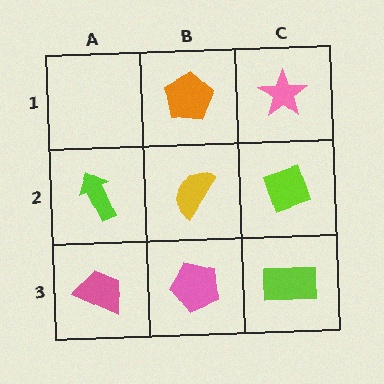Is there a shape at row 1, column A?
No, that cell is empty.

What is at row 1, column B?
An orange pentagon.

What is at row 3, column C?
A lime rectangle.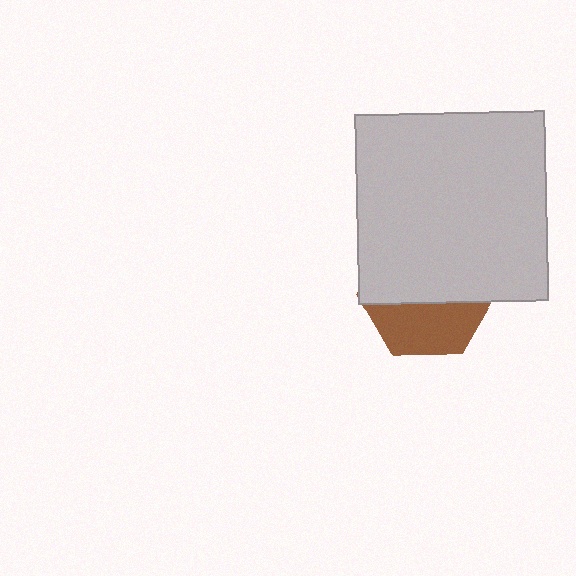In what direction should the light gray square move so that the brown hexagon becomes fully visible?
The light gray square should move up. That is the shortest direction to clear the overlap and leave the brown hexagon fully visible.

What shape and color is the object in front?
The object in front is a light gray square.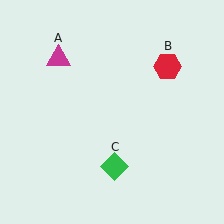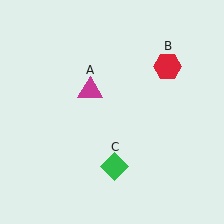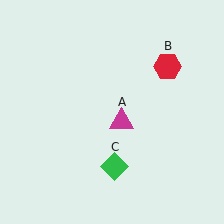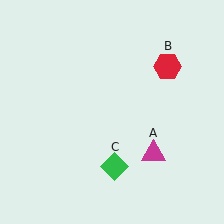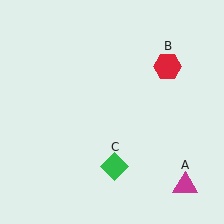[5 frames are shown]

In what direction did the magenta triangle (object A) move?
The magenta triangle (object A) moved down and to the right.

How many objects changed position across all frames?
1 object changed position: magenta triangle (object A).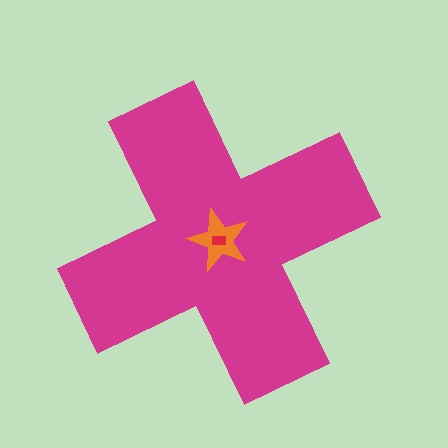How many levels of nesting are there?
3.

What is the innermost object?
The red rectangle.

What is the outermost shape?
The magenta cross.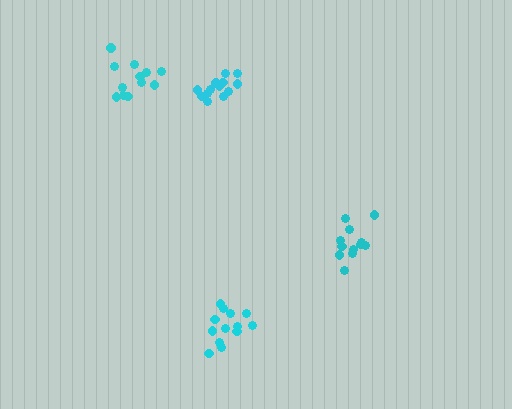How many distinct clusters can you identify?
There are 4 distinct clusters.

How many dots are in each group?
Group 1: 13 dots, Group 2: 12 dots, Group 3: 12 dots, Group 4: 13 dots (50 total).